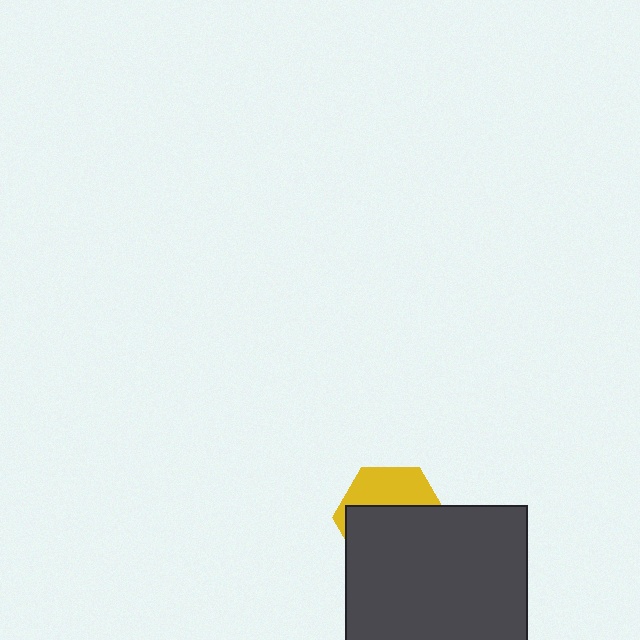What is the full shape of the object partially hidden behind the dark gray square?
The partially hidden object is a yellow hexagon.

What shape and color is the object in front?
The object in front is a dark gray square.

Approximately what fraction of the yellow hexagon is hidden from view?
Roughly 62% of the yellow hexagon is hidden behind the dark gray square.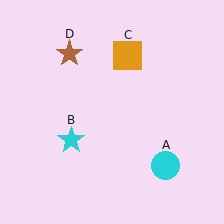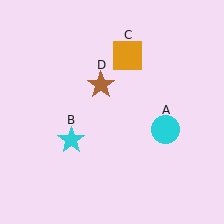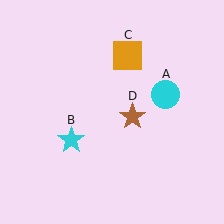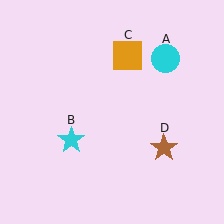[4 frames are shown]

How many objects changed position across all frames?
2 objects changed position: cyan circle (object A), brown star (object D).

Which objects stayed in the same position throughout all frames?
Cyan star (object B) and orange square (object C) remained stationary.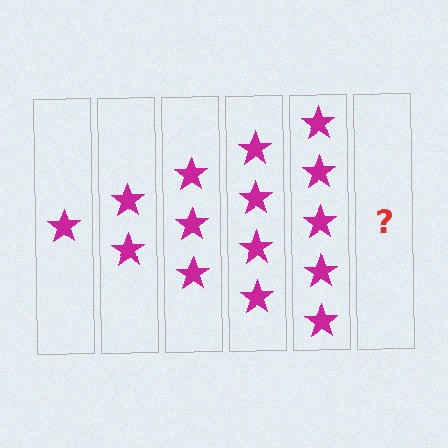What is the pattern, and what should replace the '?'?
The pattern is that each step adds one more star. The '?' should be 6 stars.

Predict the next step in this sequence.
The next step is 6 stars.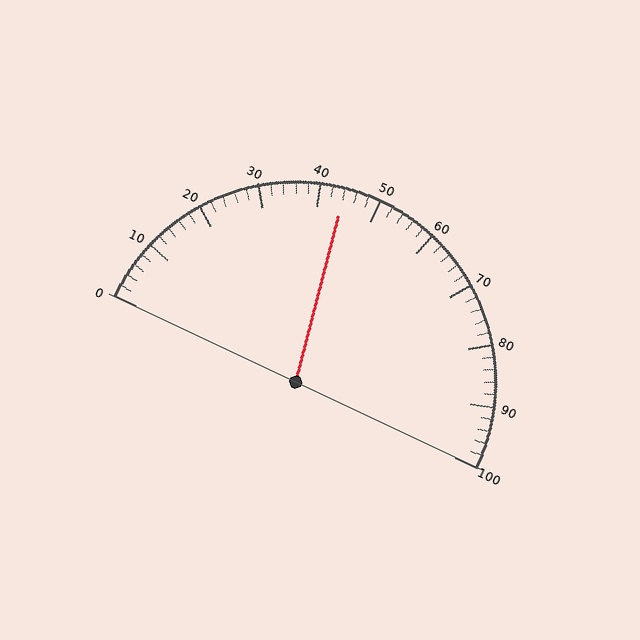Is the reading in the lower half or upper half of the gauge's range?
The reading is in the lower half of the range (0 to 100).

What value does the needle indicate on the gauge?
The needle indicates approximately 44.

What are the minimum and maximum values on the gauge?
The gauge ranges from 0 to 100.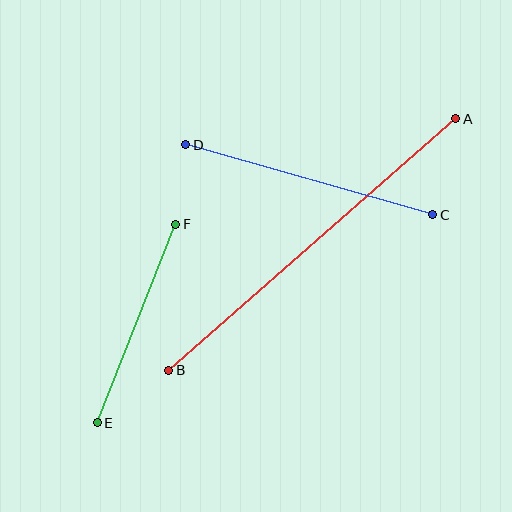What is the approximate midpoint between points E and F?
The midpoint is at approximately (136, 323) pixels.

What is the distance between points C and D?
The distance is approximately 257 pixels.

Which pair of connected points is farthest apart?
Points A and B are farthest apart.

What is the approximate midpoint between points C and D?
The midpoint is at approximately (309, 180) pixels.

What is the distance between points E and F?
The distance is approximately 214 pixels.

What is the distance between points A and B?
The distance is approximately 382 pixels.